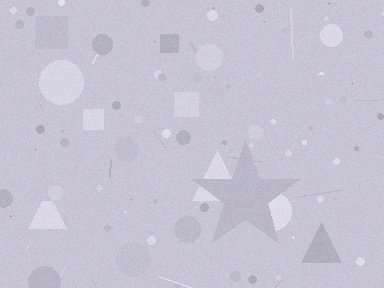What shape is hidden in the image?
A star is hidden in the image.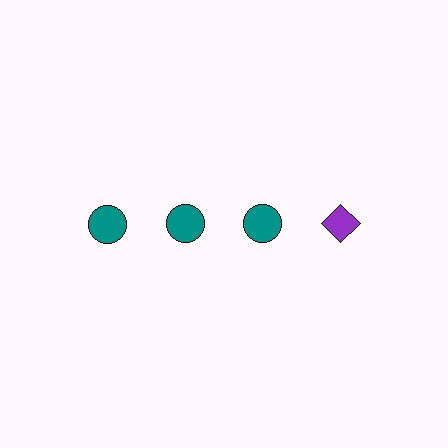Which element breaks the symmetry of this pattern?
The purple diamond in the top row, second from right column breaks the symmetry. All other shapes are teal circles.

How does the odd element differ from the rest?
It differs in both color (purple instead of teal) and shape (diamond instead of circle).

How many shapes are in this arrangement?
There are 4 shapes arranged in a grid pattern.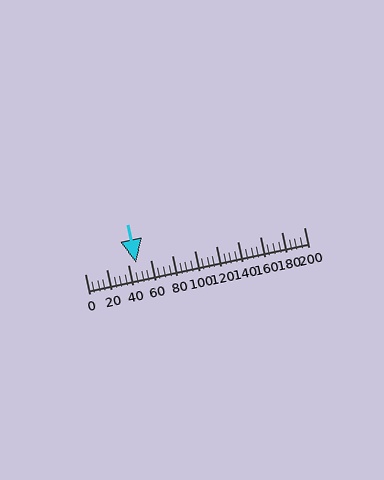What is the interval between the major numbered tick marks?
The major tick marks are spaced 20 units apart.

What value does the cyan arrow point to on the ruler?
The cyan arrow points to approximately 47.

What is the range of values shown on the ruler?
The ruler shows values from 0 to 200.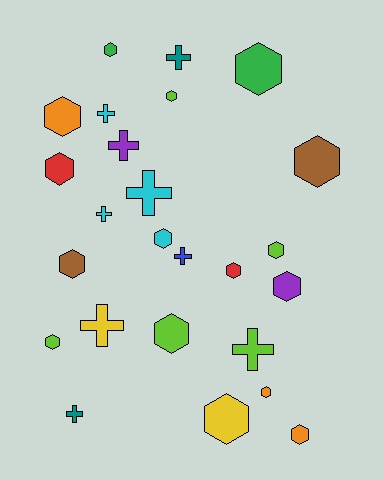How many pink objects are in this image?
There are no pink objects.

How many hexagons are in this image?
There are 16 hexagons.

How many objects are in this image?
There are 25 objects.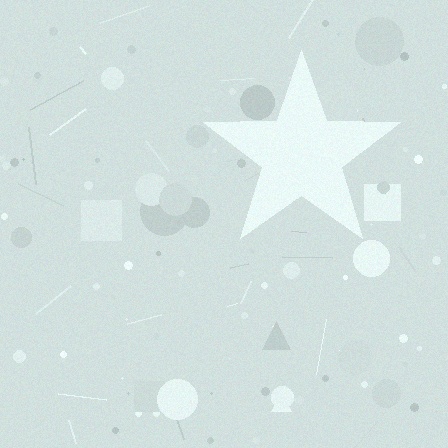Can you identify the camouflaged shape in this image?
The camouflaged shape is a star.